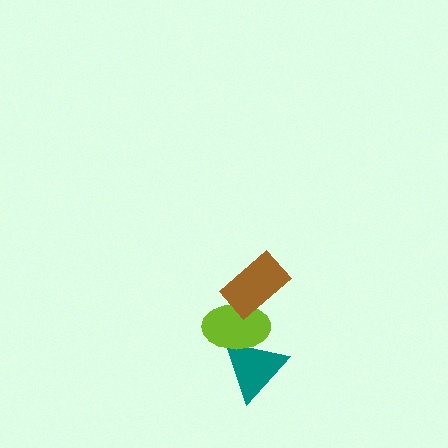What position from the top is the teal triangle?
The teal triangle is 3rd from the top.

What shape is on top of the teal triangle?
The lime ellipse is on top of the teal triangle.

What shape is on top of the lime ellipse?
The brown rectangle is on top of the lime ellipse.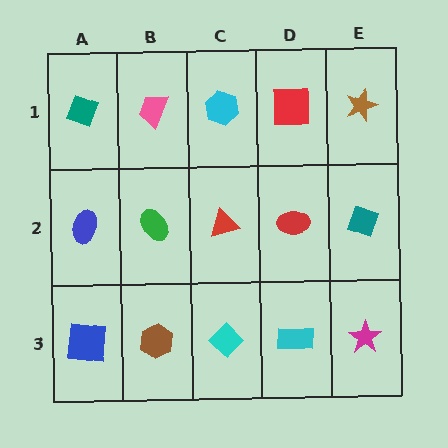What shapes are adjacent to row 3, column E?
A teal diamond (row 2, column E), a cyan rectangle (row 3, column D).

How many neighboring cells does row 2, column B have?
4.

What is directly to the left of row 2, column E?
A red ellipse.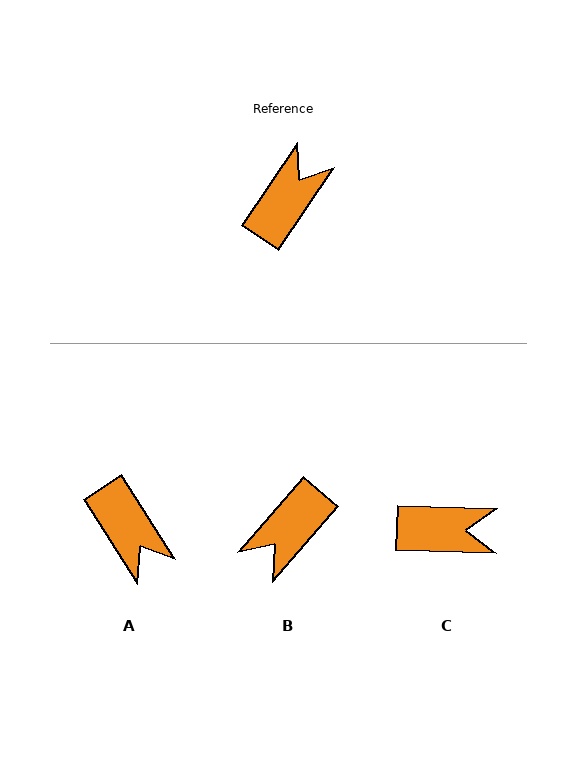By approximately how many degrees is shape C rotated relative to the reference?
Approximately 58 degrees clockwise.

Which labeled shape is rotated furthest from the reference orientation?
B, about 173 degrees away.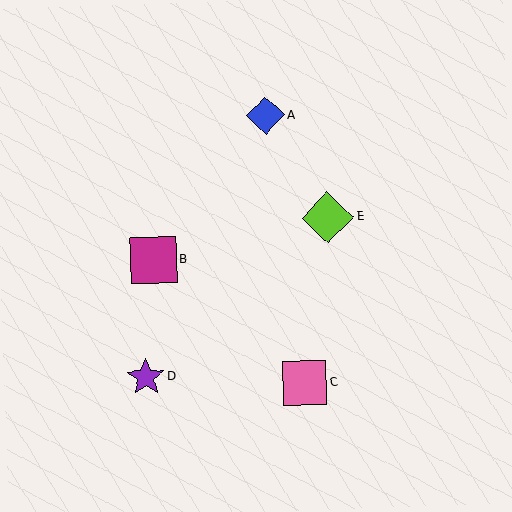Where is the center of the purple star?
The center of the purple star is at (146, 377).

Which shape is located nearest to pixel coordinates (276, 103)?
The blue diamond (labeled A) at (265, 115) is nearest to that location.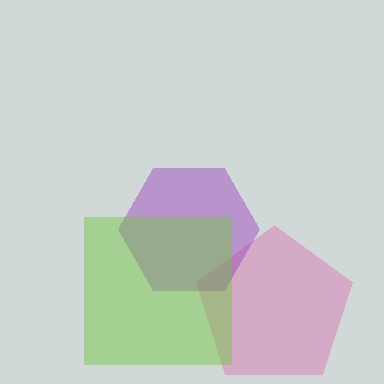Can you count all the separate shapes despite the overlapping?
Yes, there are 3 separate shapes.